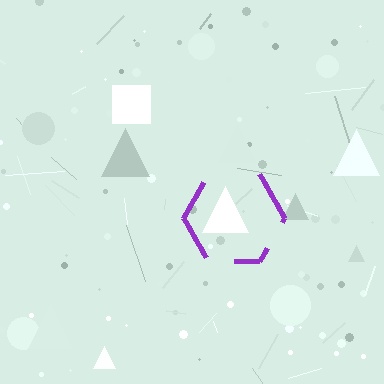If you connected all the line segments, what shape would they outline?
They would outline a hexagon.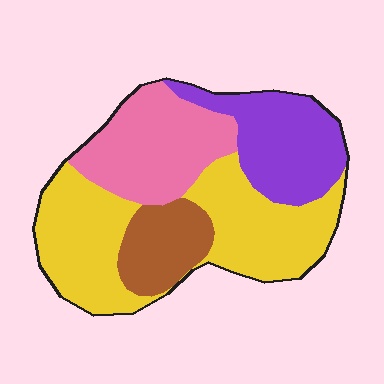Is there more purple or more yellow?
Yellow.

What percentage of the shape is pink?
Pink takes up about one quarter (1/4) of the shape.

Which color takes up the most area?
Yellow, at roughly 40%.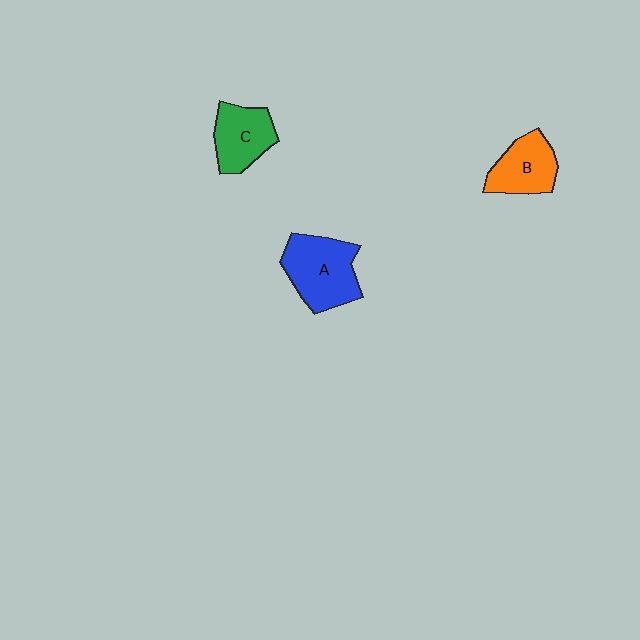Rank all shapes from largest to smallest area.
From largest to smallest: A (blue), C (green), B (orange).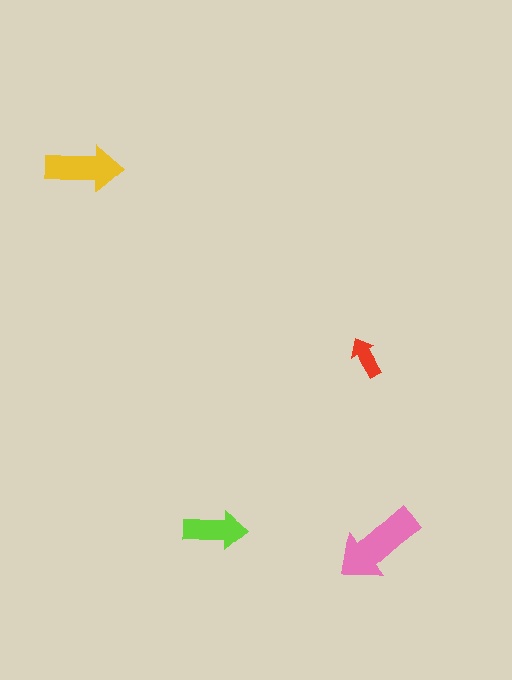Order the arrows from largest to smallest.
the pink one, the yellow one, the lime one, the red one.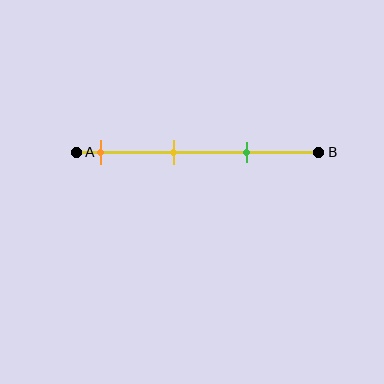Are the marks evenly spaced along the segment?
Yes, the marks are approximately evenly spaced.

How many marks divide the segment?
There are 3 marks dividing the segment.